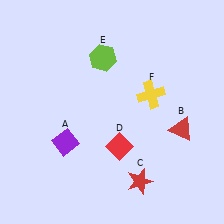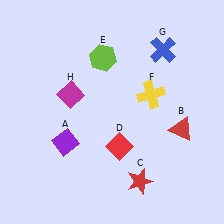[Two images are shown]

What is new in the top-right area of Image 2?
A blue cross (G) was added in the top-right area of Image 2.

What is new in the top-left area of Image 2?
A magenta diamond (H) was added in the top-left area of Image 2.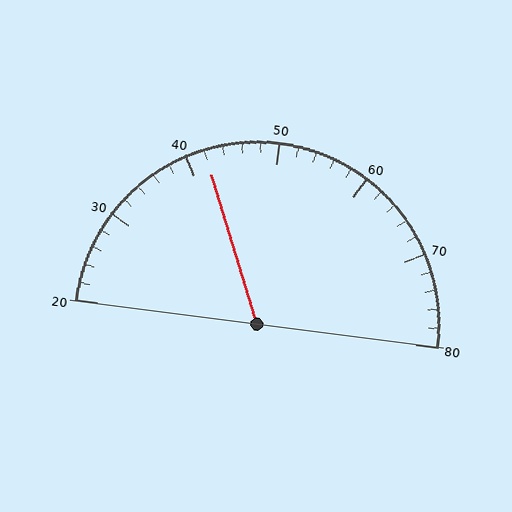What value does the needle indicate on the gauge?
The needle indicates approximately 42.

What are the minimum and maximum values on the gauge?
The gauge ranges from 20 to 80.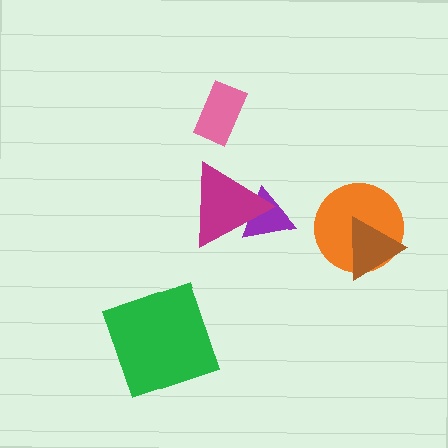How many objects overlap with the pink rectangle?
0 objects overlap with the pink rectangle.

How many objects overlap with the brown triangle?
1 object overlaps with the brown triangle.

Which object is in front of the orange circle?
The brown triangle is in front of the orange circle.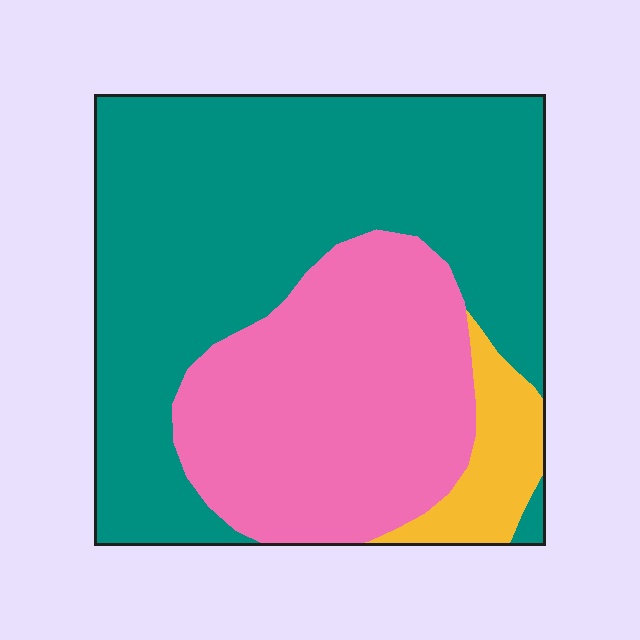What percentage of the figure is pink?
Pink takes up about one third (1/3) of the figure.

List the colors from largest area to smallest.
From largest to smallest: teal, pink, yellow.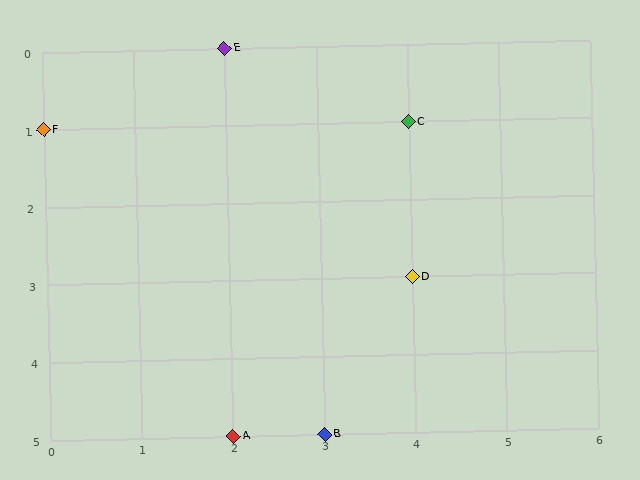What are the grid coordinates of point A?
Point A is at grid coordinates (2, 5).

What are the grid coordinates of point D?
Point D is at grid coordinates (4, 3).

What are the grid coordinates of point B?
Point B is at grid coordinates (3, 5).